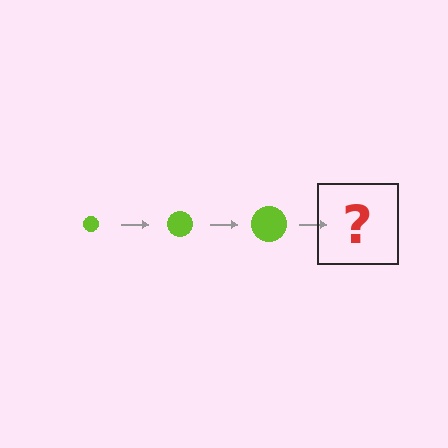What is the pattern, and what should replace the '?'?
The pattern is that the circle gets progressively larger each step. The '?' should be a lime circle, larger than the previous one.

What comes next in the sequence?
The next element should be a lime circle, larger than the previous one.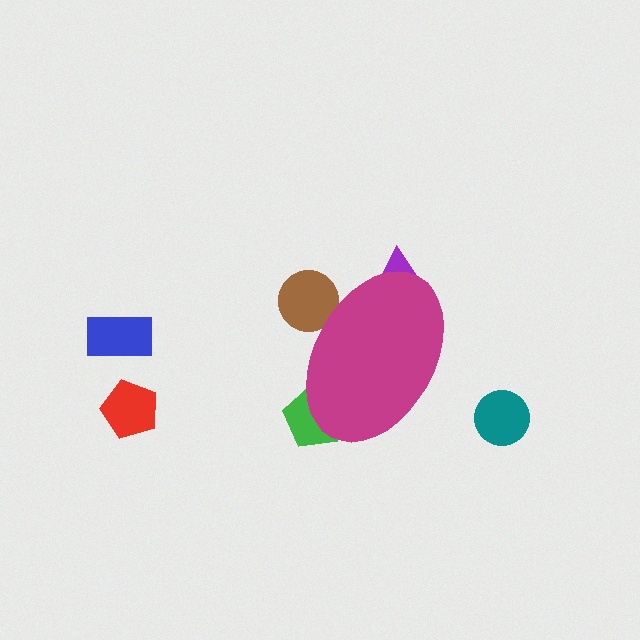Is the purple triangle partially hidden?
Yes, the purple triangle is partially hidden behind the magenta ellipse.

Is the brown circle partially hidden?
Yes, the brown circle is partially hidden behind the magenta ellipse.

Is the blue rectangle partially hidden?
No, the blue rectangle is fully visible.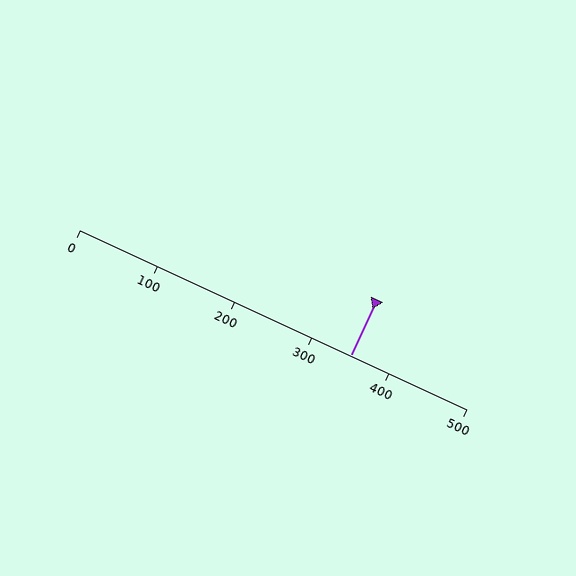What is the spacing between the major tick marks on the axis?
The major ticks are spaced 100 apart.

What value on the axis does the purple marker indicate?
The marker indicates approximately 350.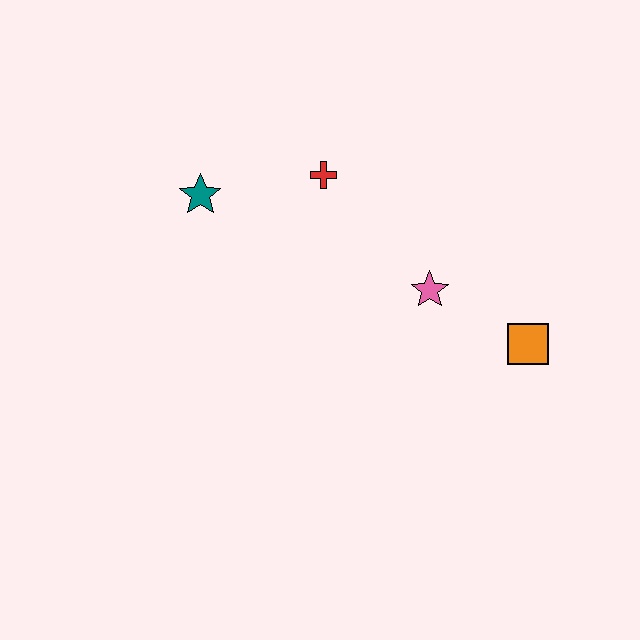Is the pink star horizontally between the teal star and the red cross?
No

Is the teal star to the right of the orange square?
No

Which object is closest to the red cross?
The teal star is closest to the red cross.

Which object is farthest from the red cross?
The orange square is farthest from the red cross.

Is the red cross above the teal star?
Yes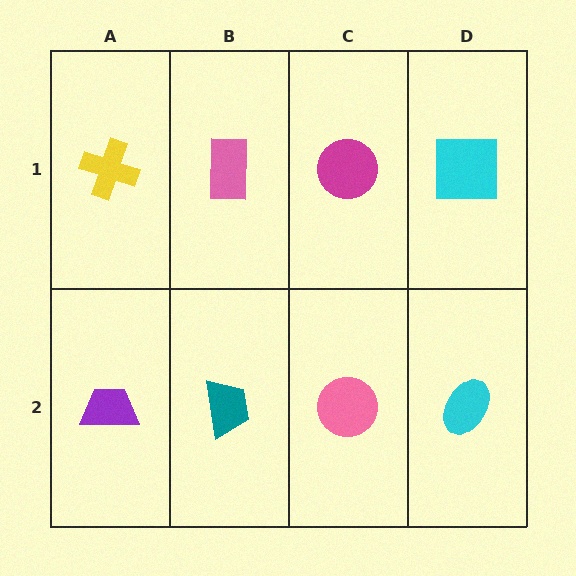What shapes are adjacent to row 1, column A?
A purple trapezoid (row 2, column A), a pink rectangle (row 1, column B).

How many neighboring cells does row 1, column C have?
3.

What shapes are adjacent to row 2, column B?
A pink rectangle (row 1, column B), a purple trapezoid (row 2, column A), a pink circle (row 2, column C).